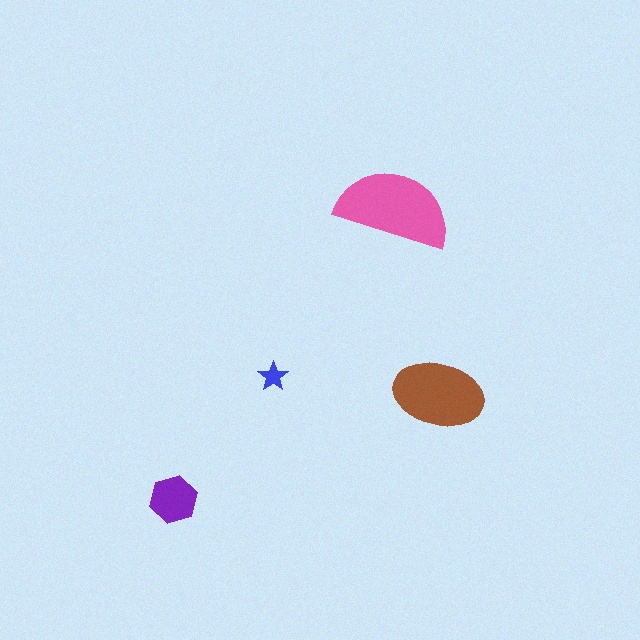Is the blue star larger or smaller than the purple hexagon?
Smaller.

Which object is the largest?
The pink semicircle.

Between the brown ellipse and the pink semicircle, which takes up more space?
The pink semicircle.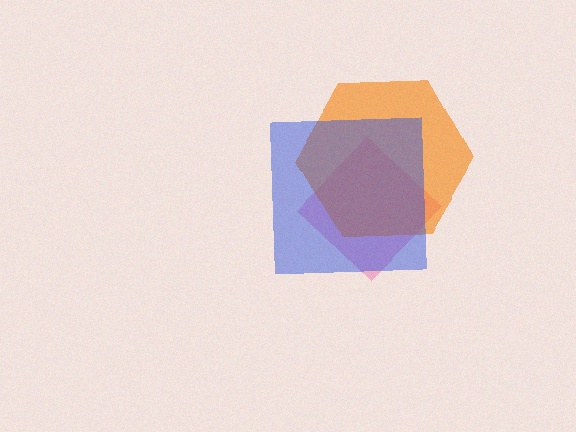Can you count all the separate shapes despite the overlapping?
Yes, there are 3 separate shapes.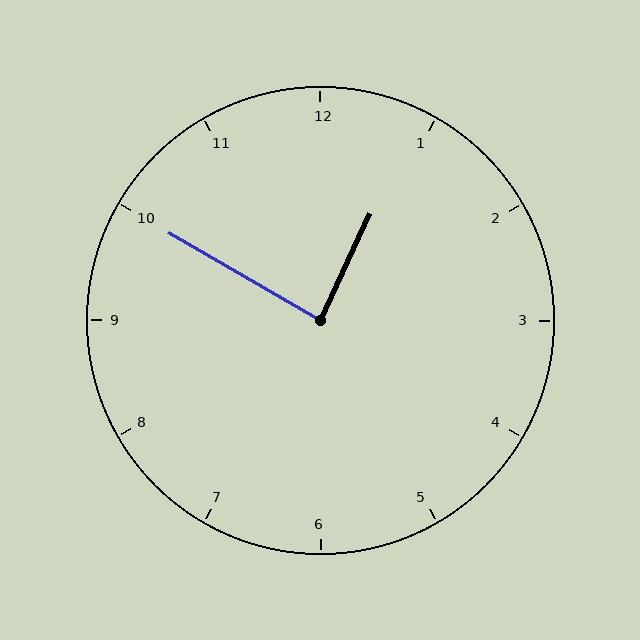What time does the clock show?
12:50.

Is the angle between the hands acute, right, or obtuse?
It is right.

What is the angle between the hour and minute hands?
Approximately 85 degrees.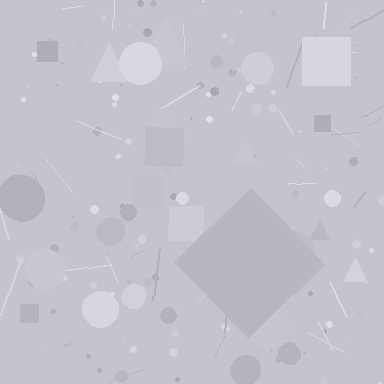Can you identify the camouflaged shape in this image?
The camouflaged shape is a diamond.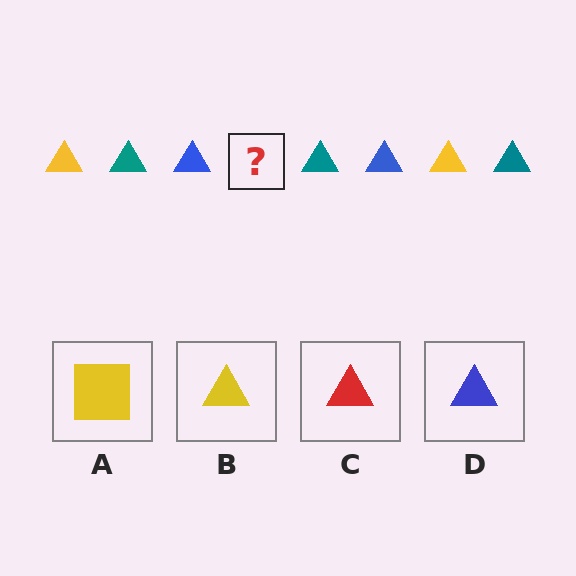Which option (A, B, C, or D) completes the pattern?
B.